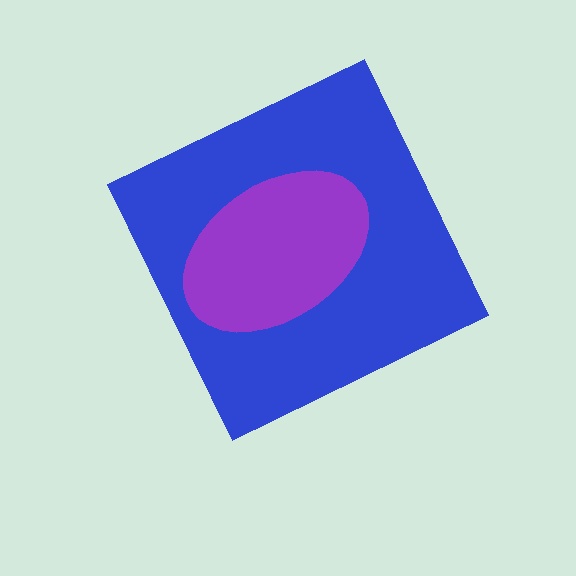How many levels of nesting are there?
2.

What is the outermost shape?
The blue diamond.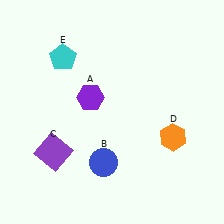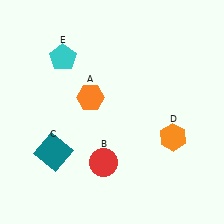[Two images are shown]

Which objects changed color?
A changed from purple to orange. B changed from blue to red. C changed from purple to teal.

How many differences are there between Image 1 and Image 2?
There are 3 differences between the two images.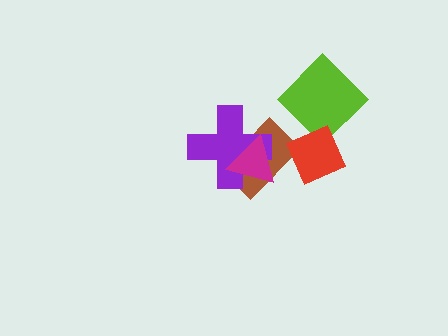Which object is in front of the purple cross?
The magenta triangle is in front of the purple cross.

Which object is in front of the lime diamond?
The red diamond is in front of the lime diamond.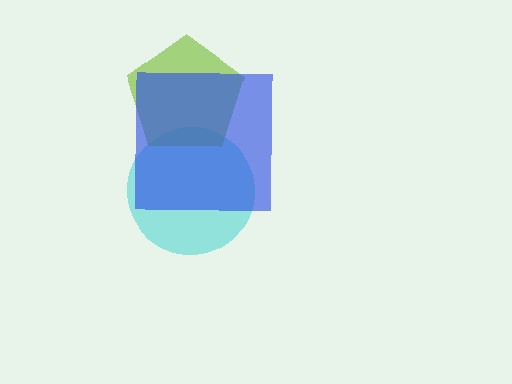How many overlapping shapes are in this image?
There are 3 overlapping shapes in the image.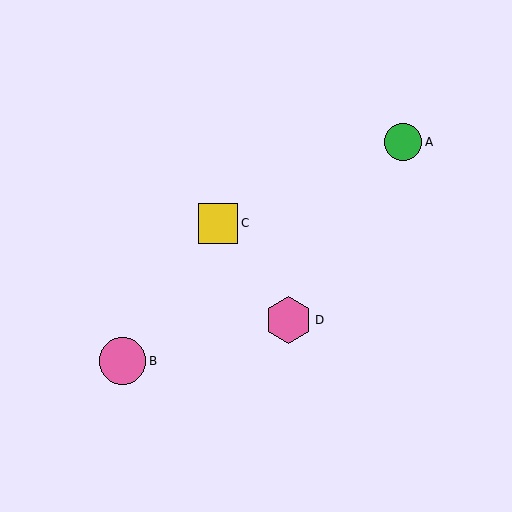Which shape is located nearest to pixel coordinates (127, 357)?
The pink circle (labeled B) at (122, 361) is nearest to that location.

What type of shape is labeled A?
Shape A is a green circle.